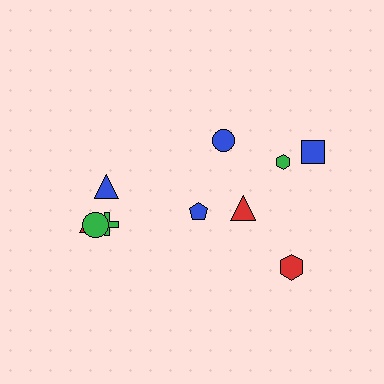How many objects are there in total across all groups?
There are 10 objects.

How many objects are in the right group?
There are 6 objects.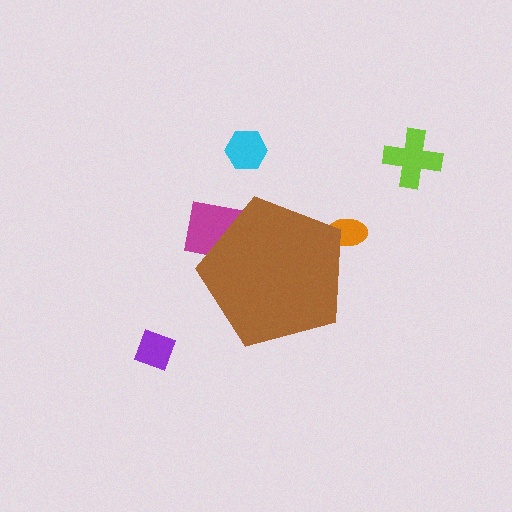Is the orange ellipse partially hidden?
Yes, the orange ellipse is partially hidden behind the brown pentagon.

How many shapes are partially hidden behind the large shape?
2 shapes are partially hidden.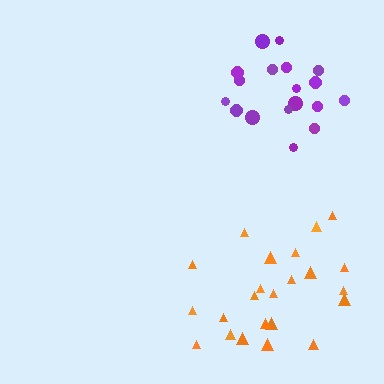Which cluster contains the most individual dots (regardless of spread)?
Orange (23).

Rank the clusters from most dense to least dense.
purple, orange.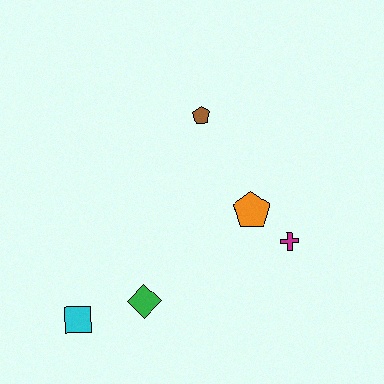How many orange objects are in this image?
There is 1 orange object.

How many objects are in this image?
There are 5 objects.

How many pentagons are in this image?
There are 2 pentagons.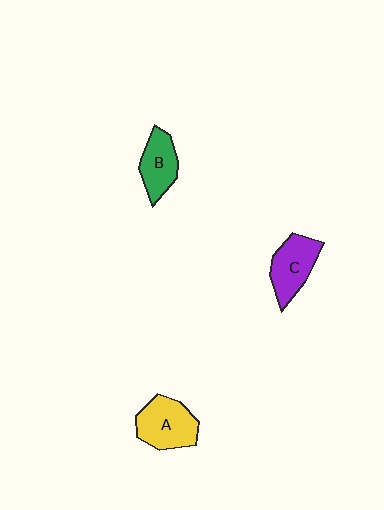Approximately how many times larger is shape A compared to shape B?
Approximately 1.3 times.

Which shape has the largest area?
Shape A (yellow).